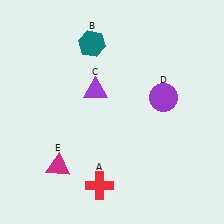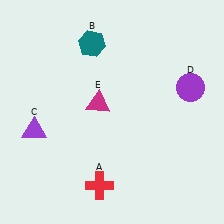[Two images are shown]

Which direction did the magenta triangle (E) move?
The magenta triangle (E) moved up.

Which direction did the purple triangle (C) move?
The purple triangle (C) moved left.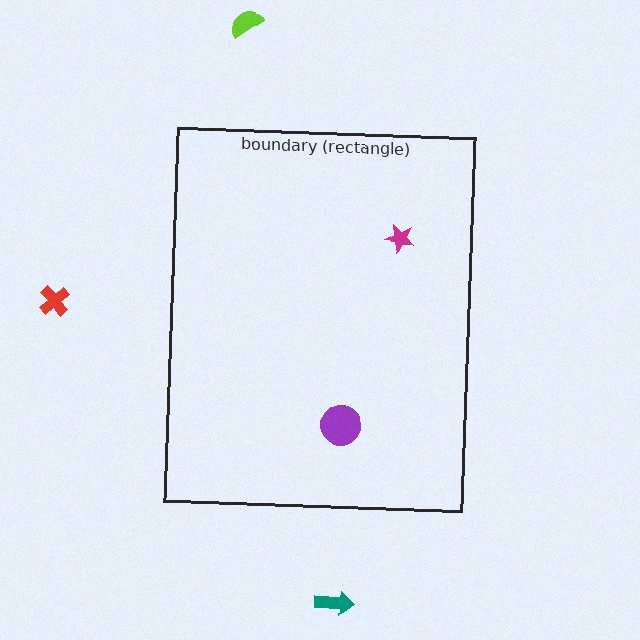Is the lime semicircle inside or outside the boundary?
Outside.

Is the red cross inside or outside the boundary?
Outside.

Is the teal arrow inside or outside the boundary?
Outside.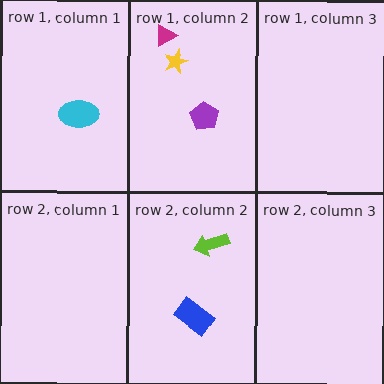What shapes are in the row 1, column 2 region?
The yellow star, the purple pentagon, the magenta triangle.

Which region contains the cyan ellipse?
The row 1, column 1 region.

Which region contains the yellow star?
The row 1, column 2 region.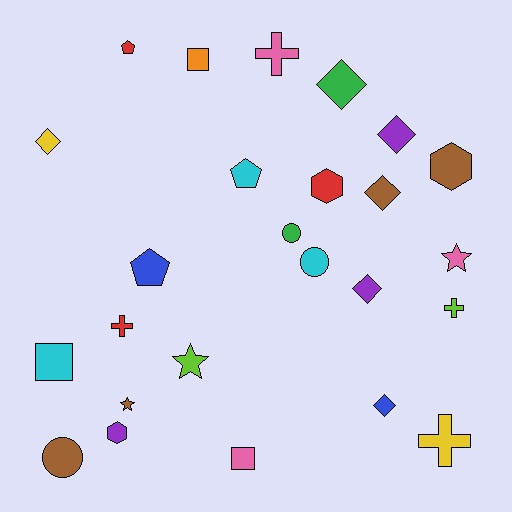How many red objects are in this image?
There are 3 red objects.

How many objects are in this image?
There are 25 objects.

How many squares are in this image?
There are 3 squares.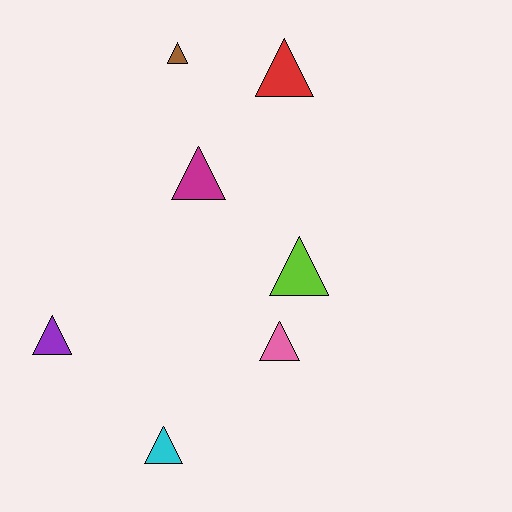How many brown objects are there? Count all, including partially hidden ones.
There is 1 brown object.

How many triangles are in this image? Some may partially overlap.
There are 7 triangles.